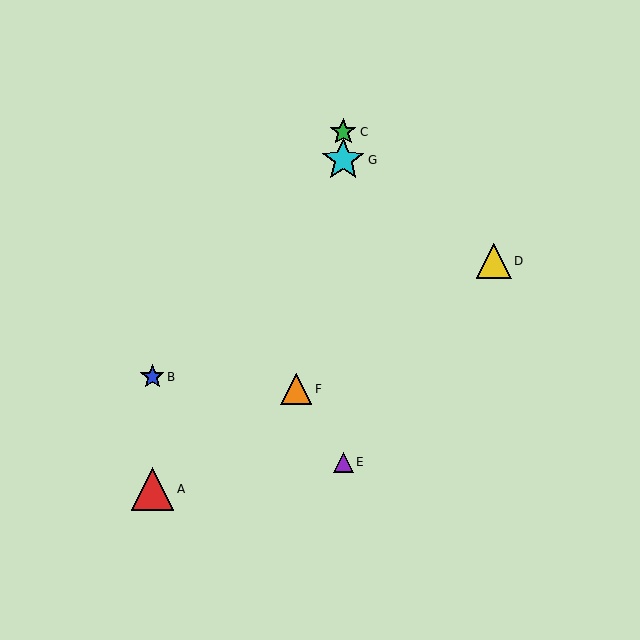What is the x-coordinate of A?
Object A is at x≈153.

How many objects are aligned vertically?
3 objects (C, E, G) are aligned vertically.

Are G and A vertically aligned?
No, G is at x≈343 and A is at x≈153.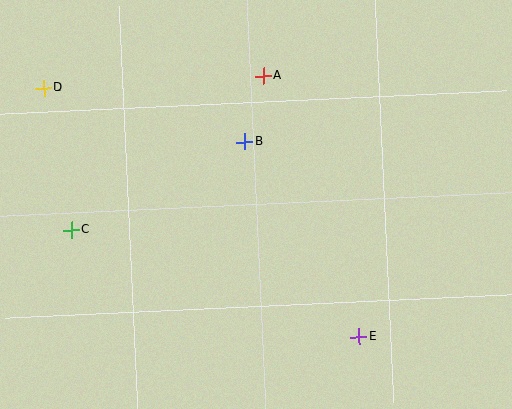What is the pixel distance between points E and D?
The distance between E and D is 401 pixels.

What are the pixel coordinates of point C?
Point C is at (71, 230).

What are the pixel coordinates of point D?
Point D is at (44, 88).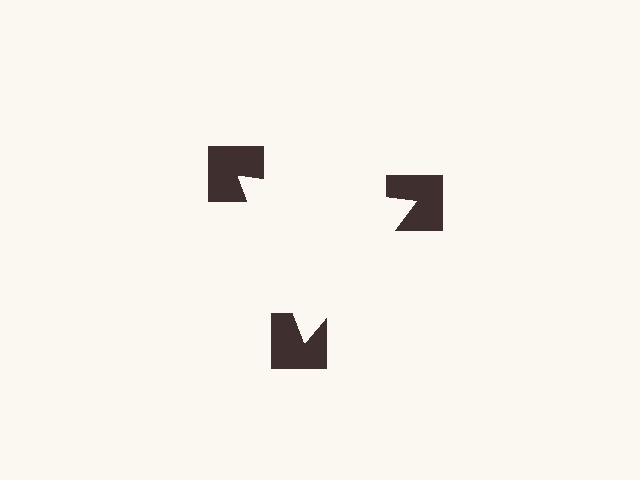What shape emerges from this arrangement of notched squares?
An illusory triangle — its edges are inferred from the aligned wedge cuts in the notched squares, not physically drawn.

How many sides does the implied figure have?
3 sides.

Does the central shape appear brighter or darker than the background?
It typically appears slightly brighter than the background, even though no actual brightness change is drawn.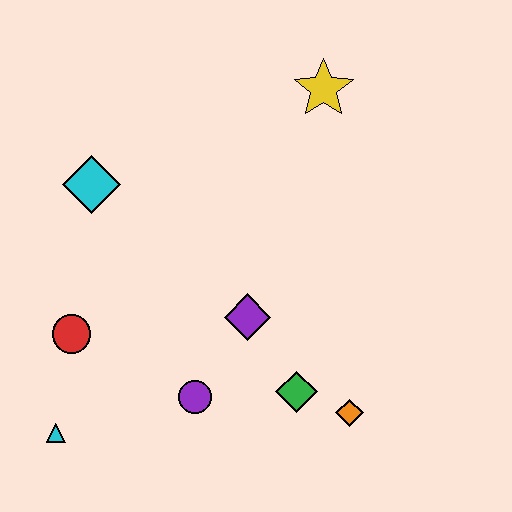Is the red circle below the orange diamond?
No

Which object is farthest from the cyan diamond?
The orange diamond is farthest from the cyan diamond.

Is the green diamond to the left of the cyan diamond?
No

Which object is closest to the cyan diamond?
The red circle is closest to the cyan diamond.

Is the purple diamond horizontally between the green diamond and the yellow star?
No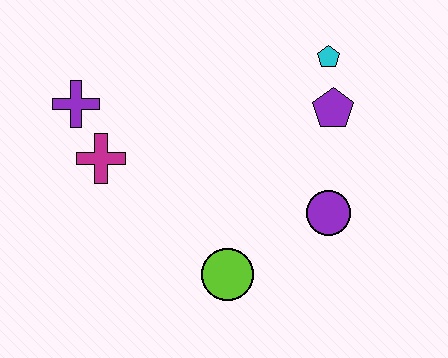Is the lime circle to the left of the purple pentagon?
Yes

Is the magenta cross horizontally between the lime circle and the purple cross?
Yes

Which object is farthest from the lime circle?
The cyan pentagon is farthest from the lime circle.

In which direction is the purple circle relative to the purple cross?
The purple circle is to the right of the purple cross.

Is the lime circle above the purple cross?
No